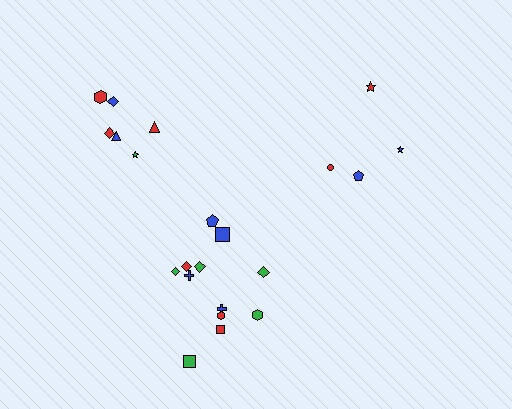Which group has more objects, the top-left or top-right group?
The top-left group.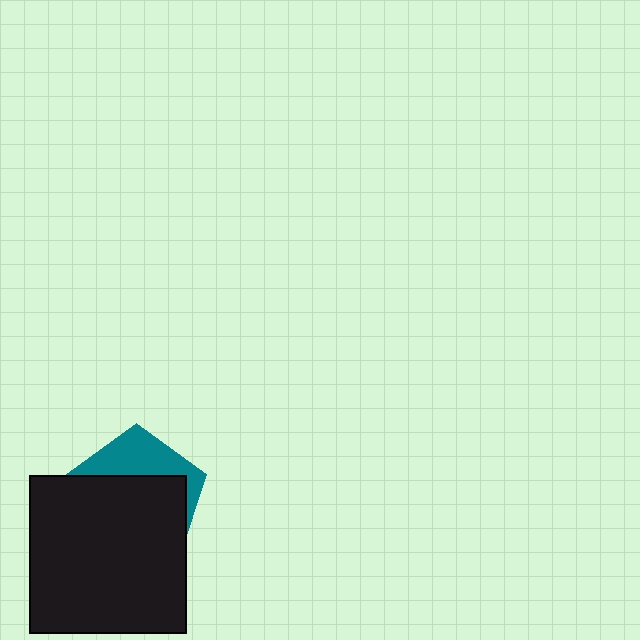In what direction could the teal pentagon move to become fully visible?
The teal pentagon could move up. That would shift it out from behind the black square entirely.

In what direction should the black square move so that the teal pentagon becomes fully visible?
The black square should move down. That is the shortest direction to clear the overlap and leave the teal pentagon fully visible.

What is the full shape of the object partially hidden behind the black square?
The partially hidden object is a teal pentagon.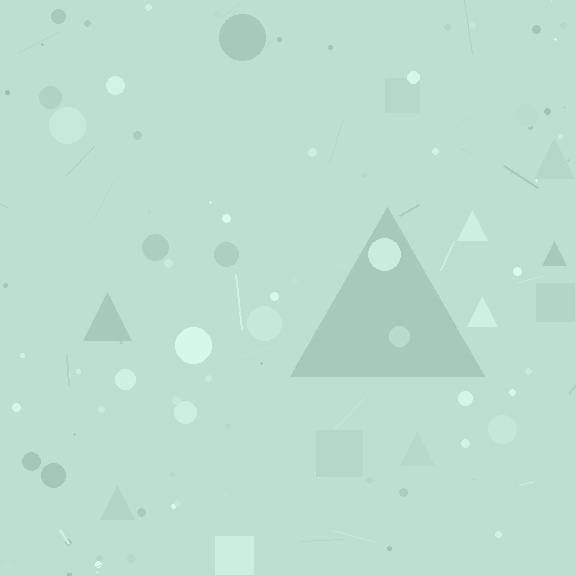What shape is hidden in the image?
A triangle is hidden in the image.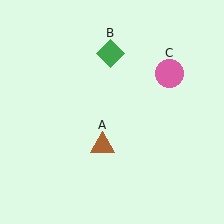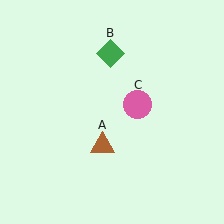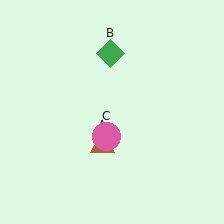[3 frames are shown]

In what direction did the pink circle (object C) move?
The pink circle (object C) moved down and to the left.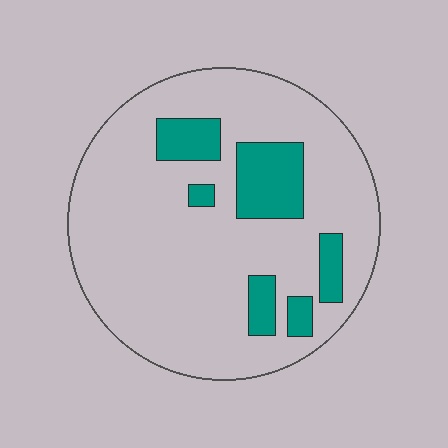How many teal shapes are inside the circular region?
6.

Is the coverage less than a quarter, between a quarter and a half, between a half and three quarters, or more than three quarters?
Less than a quarter.